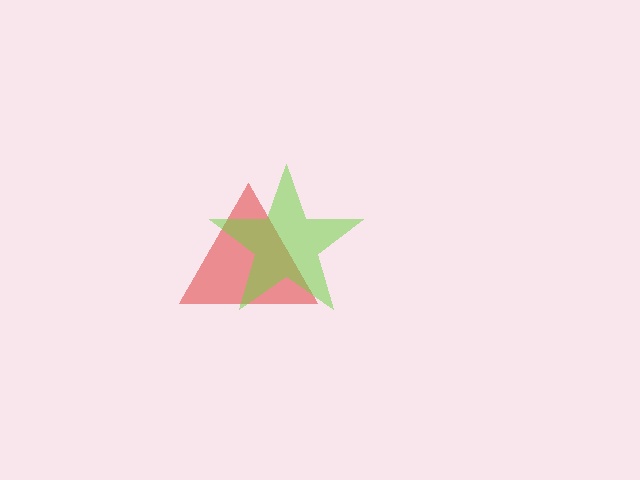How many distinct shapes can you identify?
There are 2 distinct shapes: a red triangle, a lime star.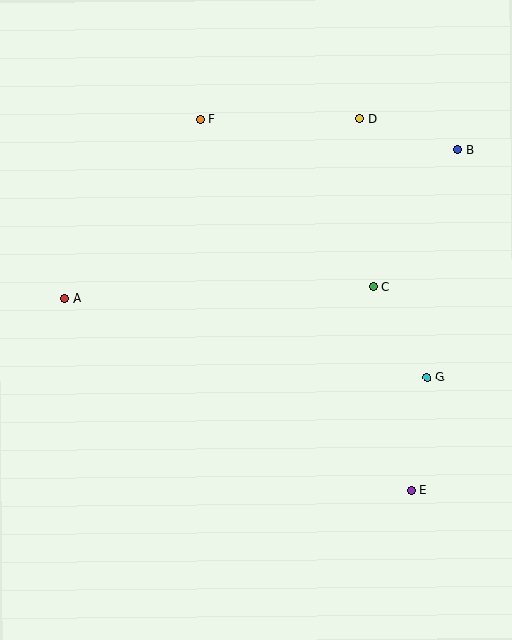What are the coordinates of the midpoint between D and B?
The midpoint between D and B is at (409, 135).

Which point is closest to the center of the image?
Point C at (373, 287) is closest to the center.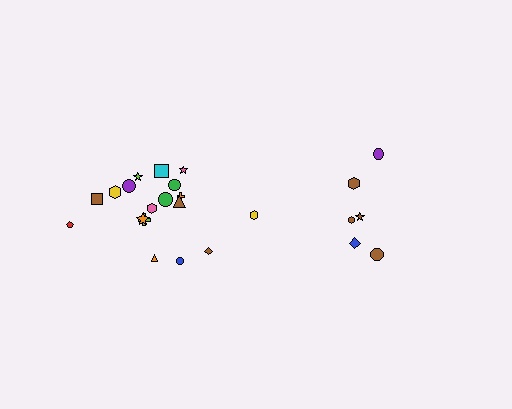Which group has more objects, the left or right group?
The left group.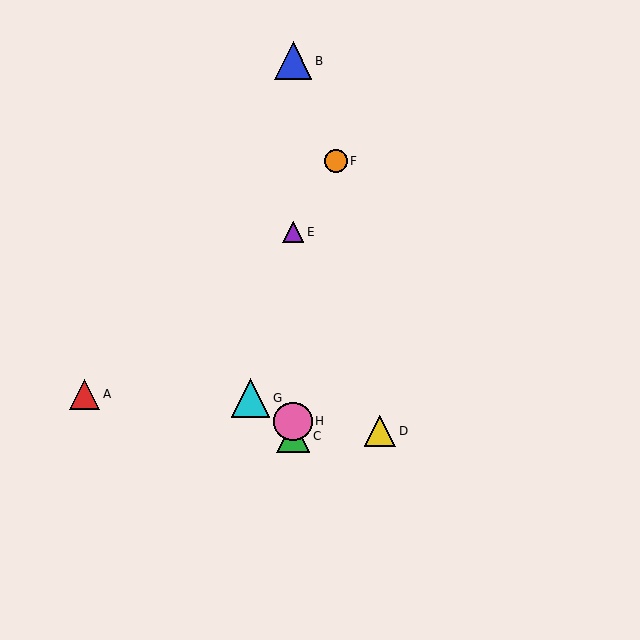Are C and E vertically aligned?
Yes, both are at x≈293.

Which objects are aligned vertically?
Objects B, C, E, H are aligned vertically.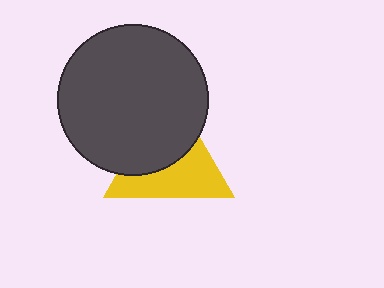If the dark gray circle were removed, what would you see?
You would see the complete yellow triangle.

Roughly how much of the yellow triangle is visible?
About half of it is visible (roughly 50%).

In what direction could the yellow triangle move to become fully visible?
The yellow triangle could move toward the lower-right. That would shift it out from behind the dark gray circle entirely.